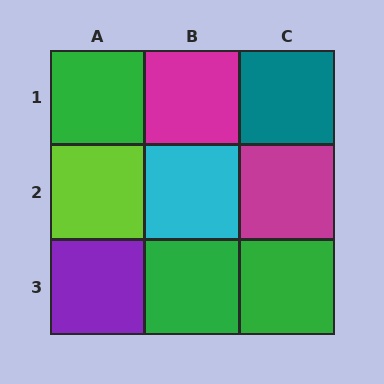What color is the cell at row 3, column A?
Purple.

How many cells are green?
3 cells are green.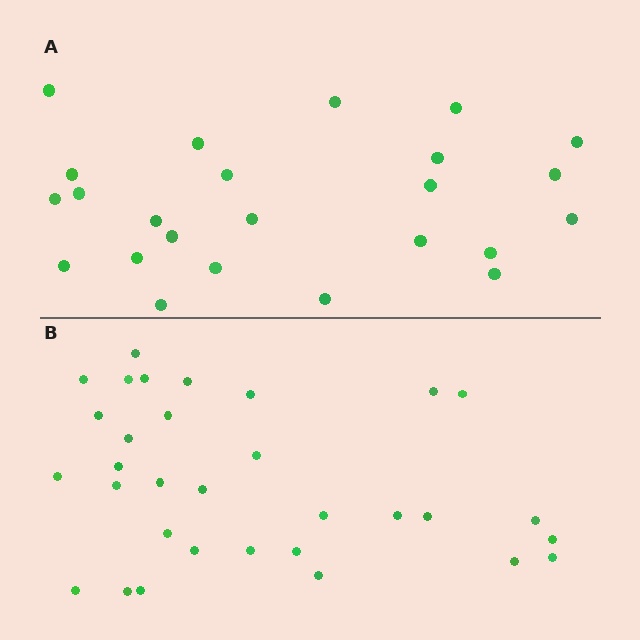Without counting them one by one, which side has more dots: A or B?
Region B (the bottom region) has more dots.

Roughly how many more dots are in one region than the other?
Region B has roughly 8 or so more dots than region A.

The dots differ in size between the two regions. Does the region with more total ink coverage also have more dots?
No. Region A has more total ink coverage because its dots are larger, but region B actually contains more individual dots. Total area can be misleading — the number of items is what matters here.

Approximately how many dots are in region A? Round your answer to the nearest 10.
About 20 dots. (The exact count is 24, which rounds to 20.)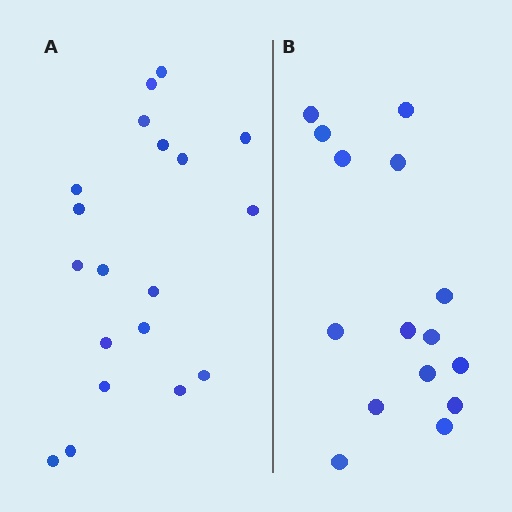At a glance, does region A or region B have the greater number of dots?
Region A (the left region) has more dots.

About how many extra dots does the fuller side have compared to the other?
Region A has about 4 more dots than region B.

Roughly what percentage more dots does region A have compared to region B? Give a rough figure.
About 25% more.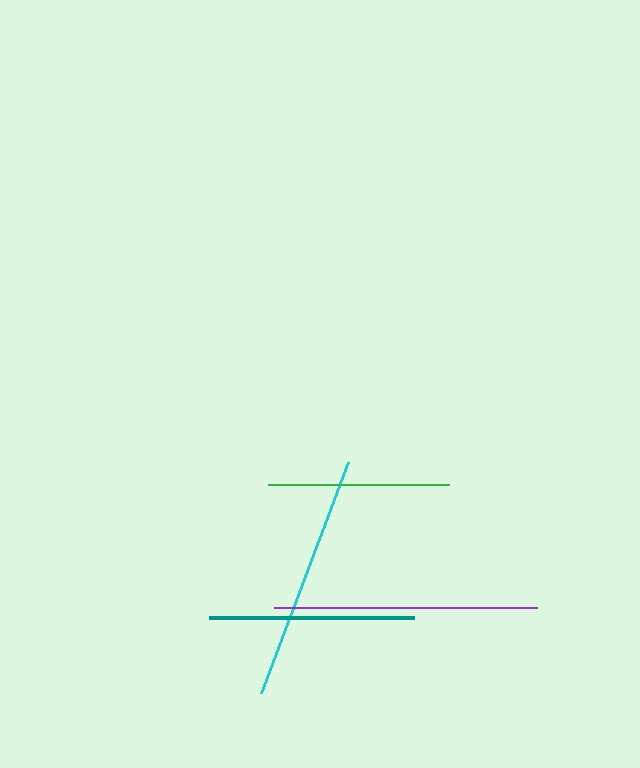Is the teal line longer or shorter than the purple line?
The purple line is longer than the teal line.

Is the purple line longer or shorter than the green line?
The purple line is longer than the green line.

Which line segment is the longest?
The purple line is the longest at approximately 263 pixels.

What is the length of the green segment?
The green segment is approximately 181 pixels long.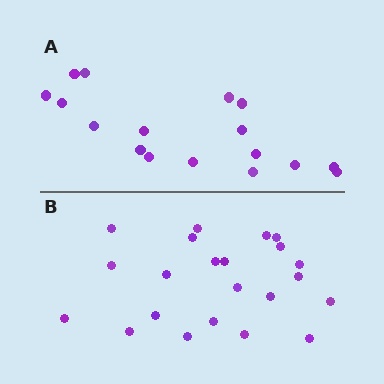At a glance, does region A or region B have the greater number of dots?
Region B (the bottom region) has more dots.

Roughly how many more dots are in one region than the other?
Region B has about 5 more dots than region A.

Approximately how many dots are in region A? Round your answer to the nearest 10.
About 20 dots. (The exact count is 17, which rounds to 20.)